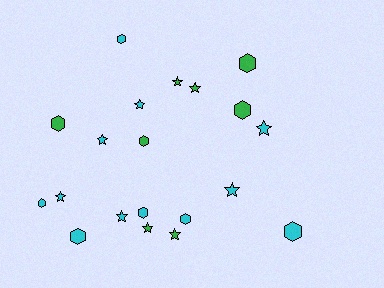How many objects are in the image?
There are 20 objects.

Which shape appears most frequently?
Star, with 10 objects.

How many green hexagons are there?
There are 4 green hexagons.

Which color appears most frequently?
Cyan, with 12 objects.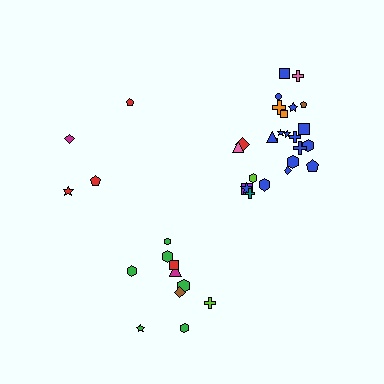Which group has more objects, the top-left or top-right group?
The top-right group.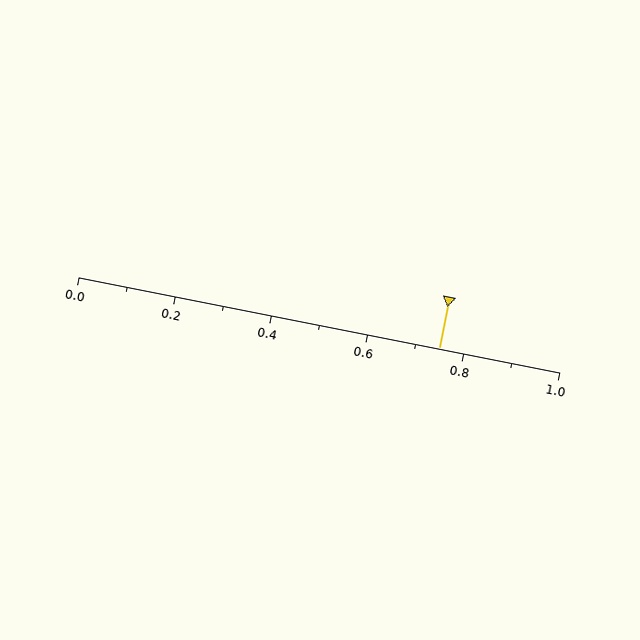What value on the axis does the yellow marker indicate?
The marker indicates approximately 0.75.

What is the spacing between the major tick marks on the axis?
The major ticks are spaced 0.2 apart.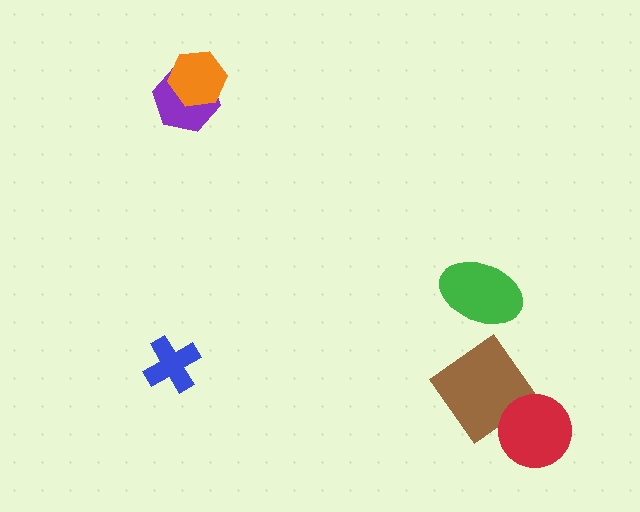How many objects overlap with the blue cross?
0 objects overlap with the blue cross.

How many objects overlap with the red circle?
1 object overlaps with the red circle.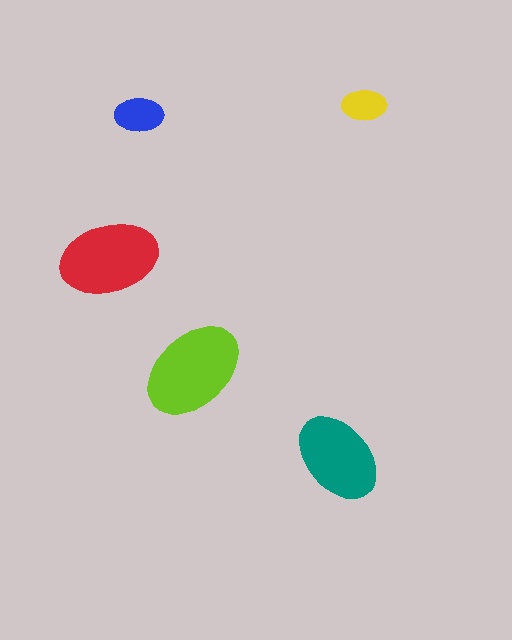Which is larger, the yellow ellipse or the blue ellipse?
The blue one.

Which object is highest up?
The yellow ellipse is topmost.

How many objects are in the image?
There are 5 objects in the image.